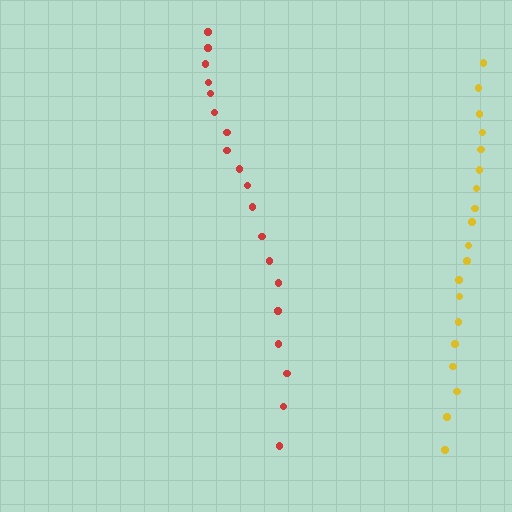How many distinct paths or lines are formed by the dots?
There are 2 distinct paths.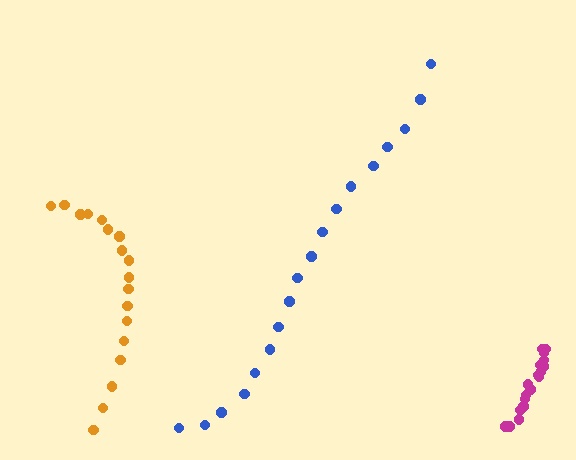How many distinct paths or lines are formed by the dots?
There are 3 distinct paths.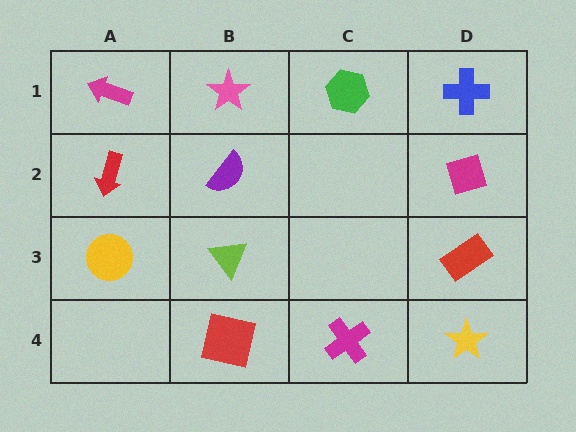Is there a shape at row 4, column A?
No, that cell is empty.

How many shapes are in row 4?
3 shapes.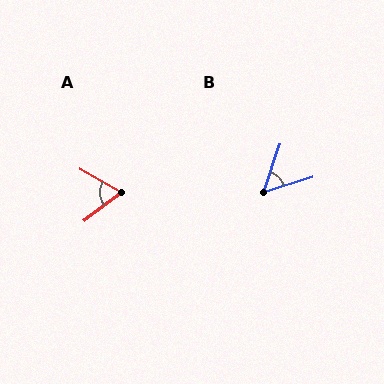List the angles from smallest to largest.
B (54°), A (67°).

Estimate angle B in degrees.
Approximately 54 degrees.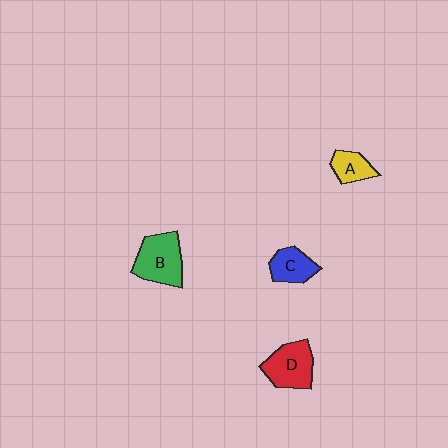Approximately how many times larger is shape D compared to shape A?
Approximately 1.7 times.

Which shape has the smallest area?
Shape A (yellow).